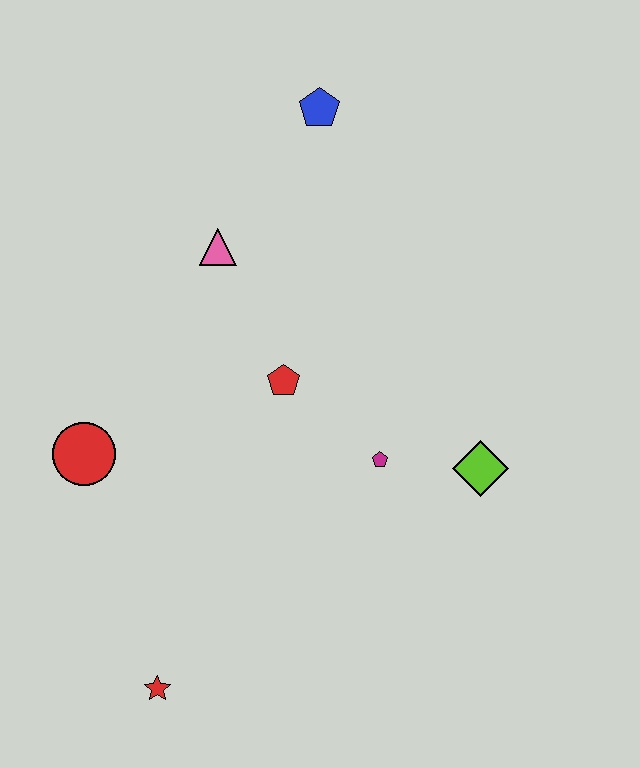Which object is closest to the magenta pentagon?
The lime diamond is closest to the magenta pentagon.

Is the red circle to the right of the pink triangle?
No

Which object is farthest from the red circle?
The blue pentagon is farthest from the red circle.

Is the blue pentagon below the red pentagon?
No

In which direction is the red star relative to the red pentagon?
The red star is below the red pentagon.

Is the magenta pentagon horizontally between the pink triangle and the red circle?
No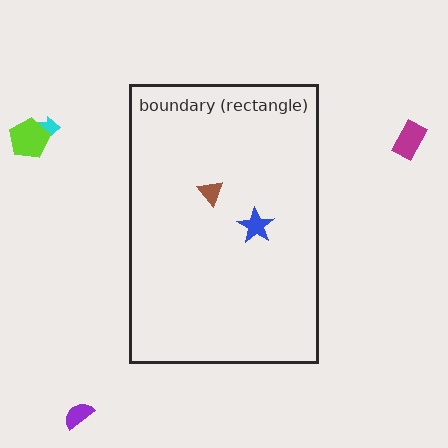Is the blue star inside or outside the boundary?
Inside.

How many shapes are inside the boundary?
2 inside, 4 outside.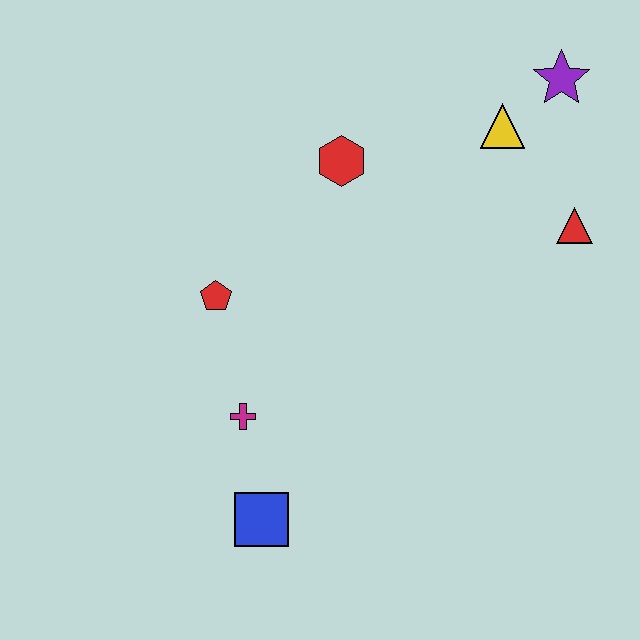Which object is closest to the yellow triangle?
The purple star is closest to the yellow triangle.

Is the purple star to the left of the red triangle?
Yes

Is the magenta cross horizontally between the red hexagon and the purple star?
No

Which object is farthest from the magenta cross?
The purple star is farthest from the magenta cross.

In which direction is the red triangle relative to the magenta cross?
The red triangle is to the right of the magenta cross.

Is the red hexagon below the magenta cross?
No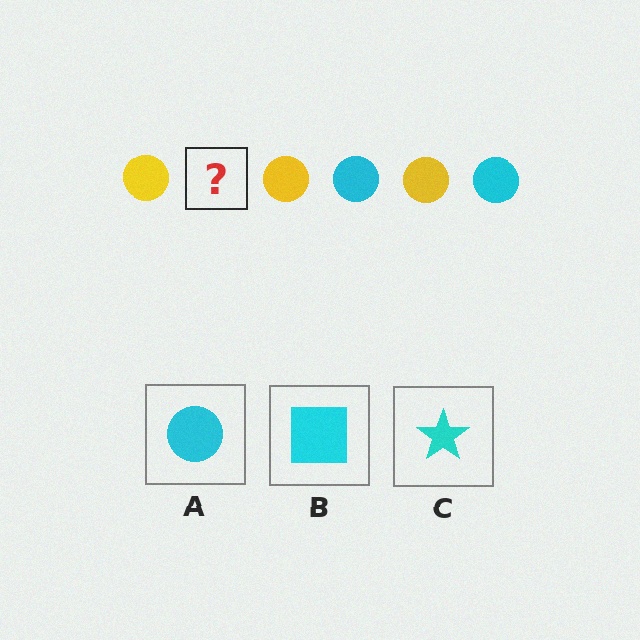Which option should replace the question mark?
Option A.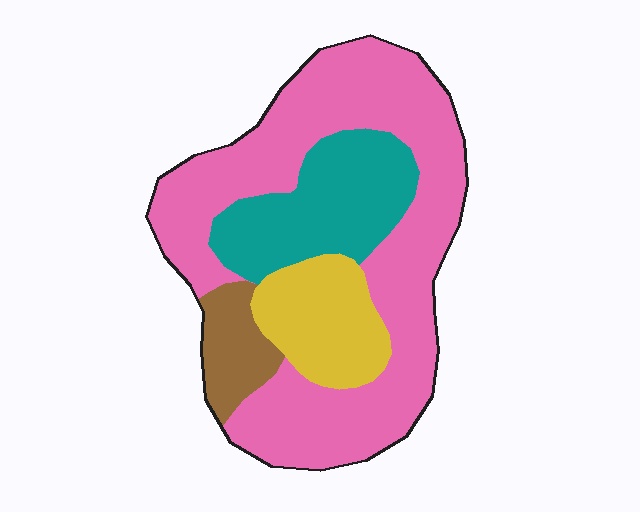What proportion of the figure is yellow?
Yellow covers about 15% of the figure.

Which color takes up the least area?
Brown, at roughly 10%.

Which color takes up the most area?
Pink, at roughly 60%.